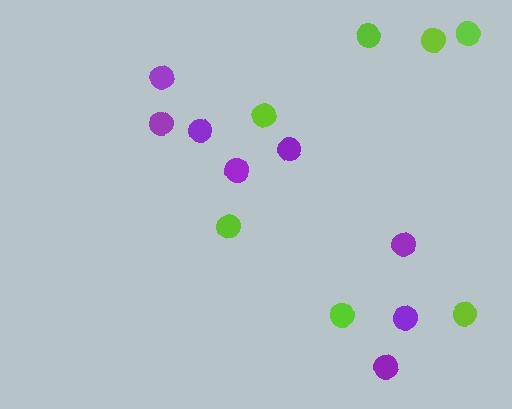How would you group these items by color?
There are 2 groups: one group of purple circles (8) and one group of lime circles (7).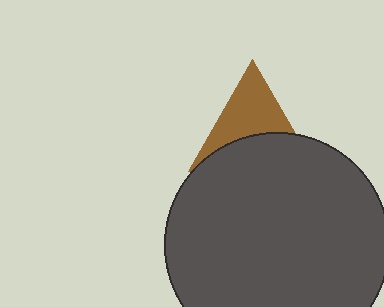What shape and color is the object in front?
The object in front is a dark gray circle.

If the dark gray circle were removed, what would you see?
You would see the complete brown triangle.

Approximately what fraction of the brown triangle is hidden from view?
Roughly 48% of the brown triangle is hidden behind the dark gray circle.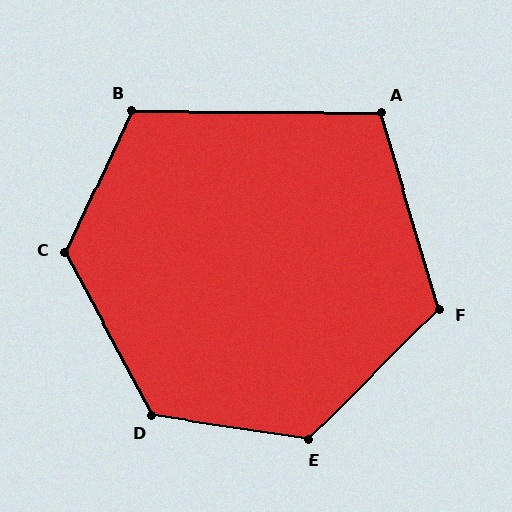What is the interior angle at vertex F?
Approximately 118 degrees (obtuse).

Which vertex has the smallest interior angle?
A, at approximately 107 degrees.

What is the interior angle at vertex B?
Approximately 115 degrees (obtuse).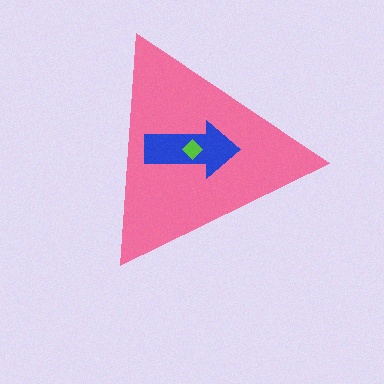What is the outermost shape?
The pink triangle.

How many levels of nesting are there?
3.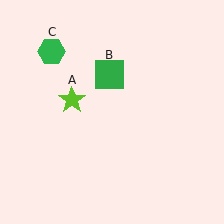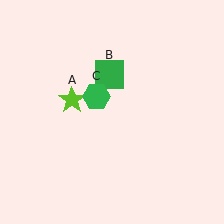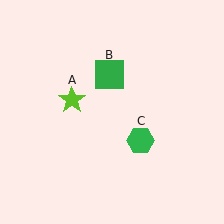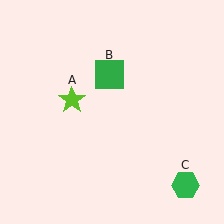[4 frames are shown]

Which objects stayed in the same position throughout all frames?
Lime star (object A) and green square (object B) remained stationary.